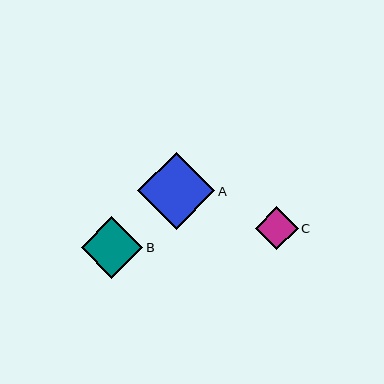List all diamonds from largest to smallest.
From largest to smallest: A, B, C.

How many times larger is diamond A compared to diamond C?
Diamond A is approximately 1.8 times the size of diamond C.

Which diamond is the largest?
Diamond A is the largest with a size of approximately 77 pixels.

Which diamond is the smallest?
Diamond C is the smallest with a size of approximately 42 pixels.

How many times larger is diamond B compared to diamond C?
Diamond B is approximately 1.4 times the size of diamond C.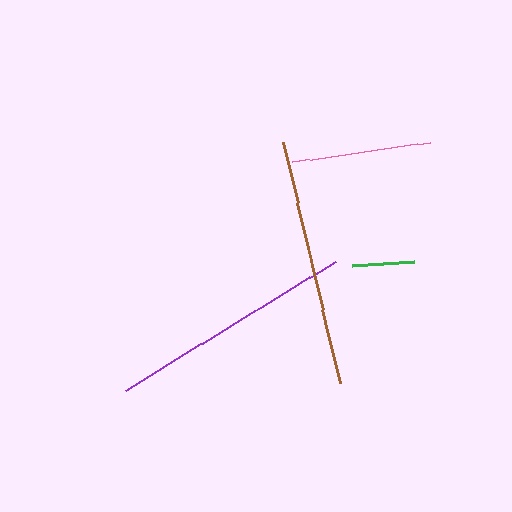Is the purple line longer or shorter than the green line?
The purple line is longer than the green line.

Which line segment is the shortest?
The green line is the shortest at approximately 62 pixels.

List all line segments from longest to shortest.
From longest to shortest: brown, purple, pink, green.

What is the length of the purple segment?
The purple segment is approximately 246 pixels long.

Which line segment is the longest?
The brown line is the longest at approximately 247 pixels.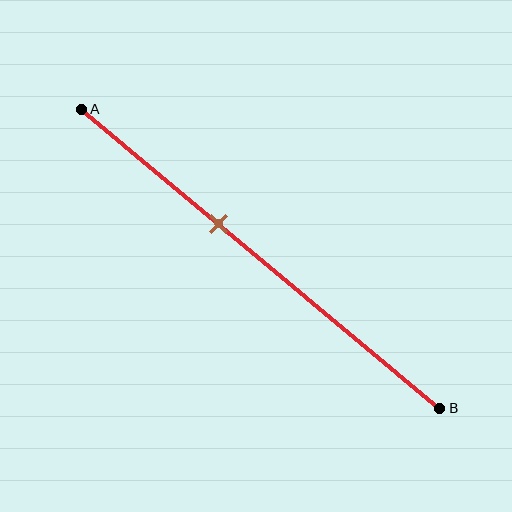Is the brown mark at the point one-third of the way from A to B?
No, the mark is at about 40% from A, not at the 33% one-third point.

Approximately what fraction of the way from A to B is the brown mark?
The brown mark is approximately 40% of the way from A to B.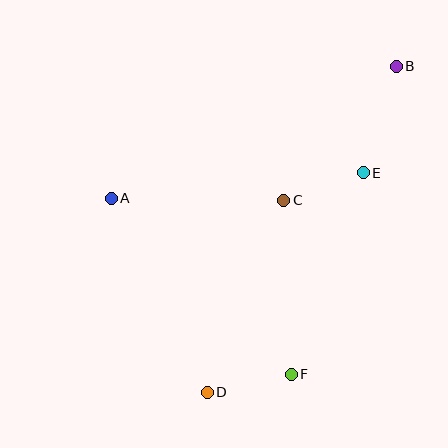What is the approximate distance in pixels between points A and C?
The distance between A and C is approximately 173 pixels.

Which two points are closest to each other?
Points C and E are closest to each other.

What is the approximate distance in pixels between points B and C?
The distance between B and C is approximately 175 pixels.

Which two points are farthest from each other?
Points B and D are farthest from each other.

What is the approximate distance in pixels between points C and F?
The distance between C and F is approximately 174 pixels.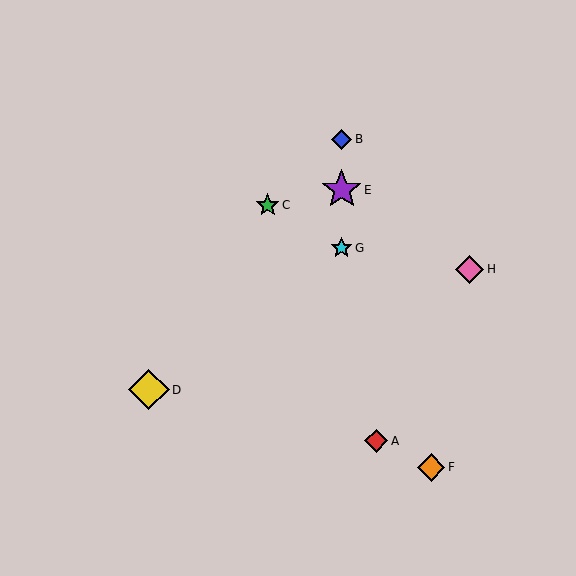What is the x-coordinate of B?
Object B is at x≈342.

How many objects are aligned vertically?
3 objects (B, E, G) are aligned vertically.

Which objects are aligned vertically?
Objects B, E, G are aligned vertically.